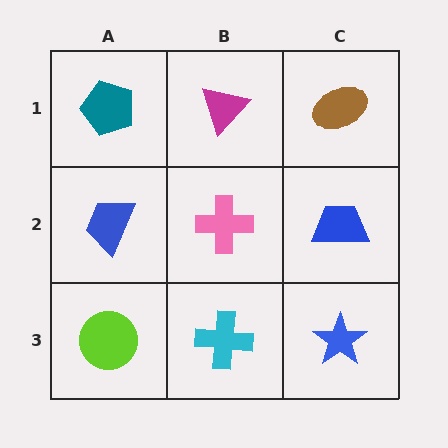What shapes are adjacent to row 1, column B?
A pink cross (row 2, column B), a teal pentagon (row 1, column A), a brown ellipse (row 1, column C).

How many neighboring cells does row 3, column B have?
3.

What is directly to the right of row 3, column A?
A cyan cross.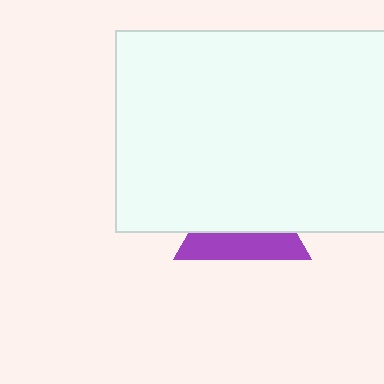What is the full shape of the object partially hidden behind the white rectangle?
The partially hidden object is a purple triangle.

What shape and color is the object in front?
The object in front is a white rectangle.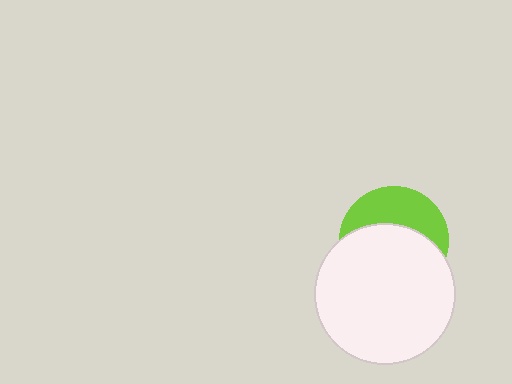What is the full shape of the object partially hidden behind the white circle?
The partially hidden object is a lime circle.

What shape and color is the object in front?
The object in front is a white circle.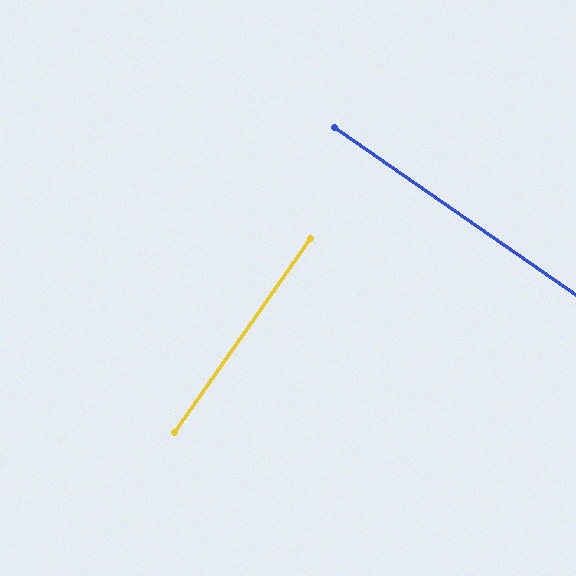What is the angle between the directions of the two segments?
Approximately 90 degrees.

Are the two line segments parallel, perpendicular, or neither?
Perpendicular — they meet at approximately 90°.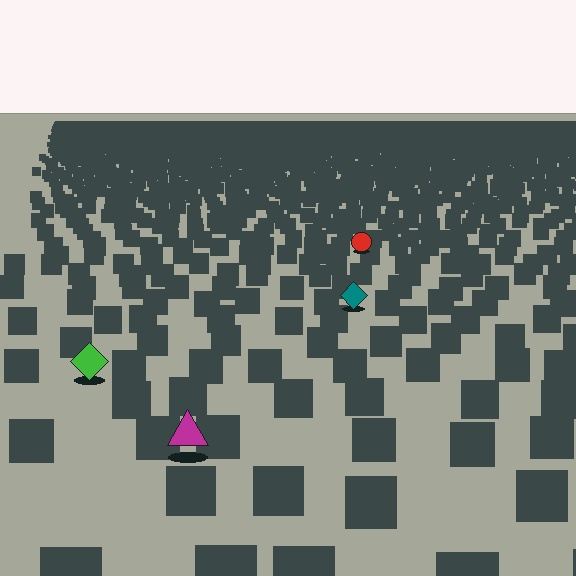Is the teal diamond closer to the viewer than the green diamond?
No. The green diamond is closer — you can tell from the texture gradient: the ground texture is coarser near it.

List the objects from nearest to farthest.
From nearest to farthest: the magenta triangle, the green diamond, the teal diamond, the red circle.